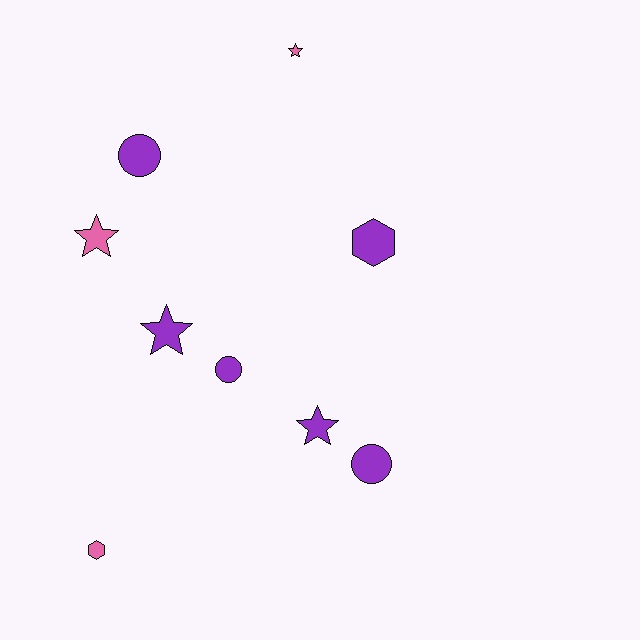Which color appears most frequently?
Purple, with 6 objects.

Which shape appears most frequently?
Star, with 4 objects.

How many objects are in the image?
There are 9 objects.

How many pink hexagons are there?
There is 1 pink hexagon.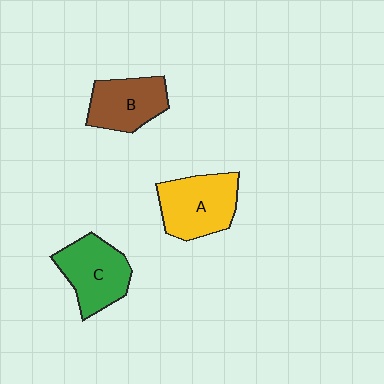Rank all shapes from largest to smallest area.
From largest to smallest: A (yellow), C (green), B (brown).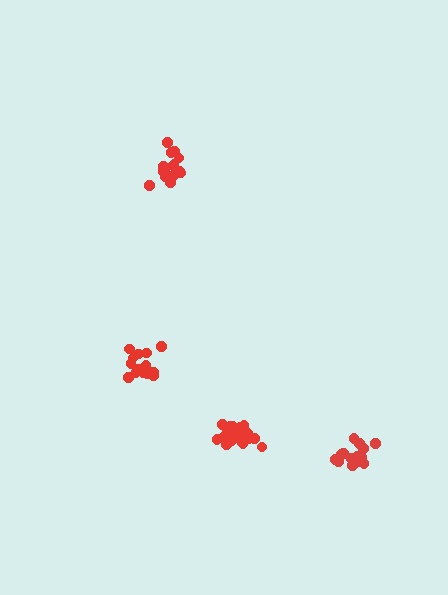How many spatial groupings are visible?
There are 4 spatial groupings.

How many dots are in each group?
Group 1: 18 dots, Group 2: 16 dots, Group 3: 15 dots, Group 4: 20 dots (69 total).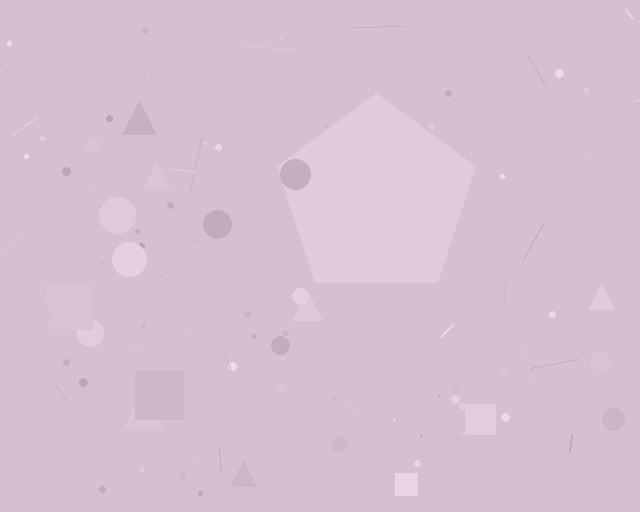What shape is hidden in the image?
A pentagon is hidden in the image.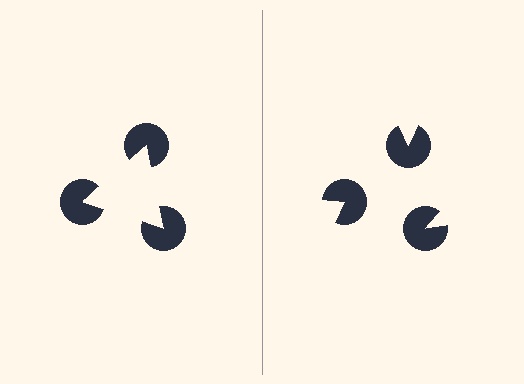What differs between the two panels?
The pac-man discs are positioned identically on both sides; only the wedge orientations differ. On the left they align to a triangle; on the right they are misaligned.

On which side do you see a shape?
An illusory triangle appears on the left side. On the right side the wedge cuts are rotated, so no coherent shape forms.